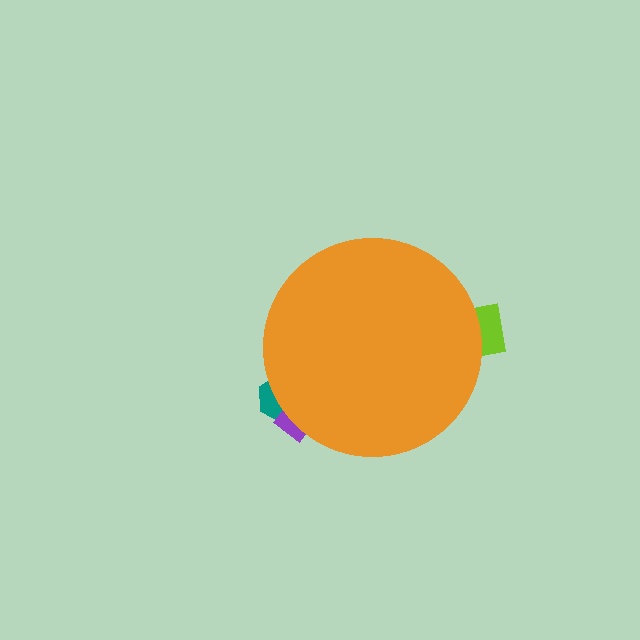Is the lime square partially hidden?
Yes, the lime square is partially hidden behind the orange circle.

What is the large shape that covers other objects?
An orange circle.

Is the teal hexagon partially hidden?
Yes, the teal hexagon is partially hidden behind the orange circle.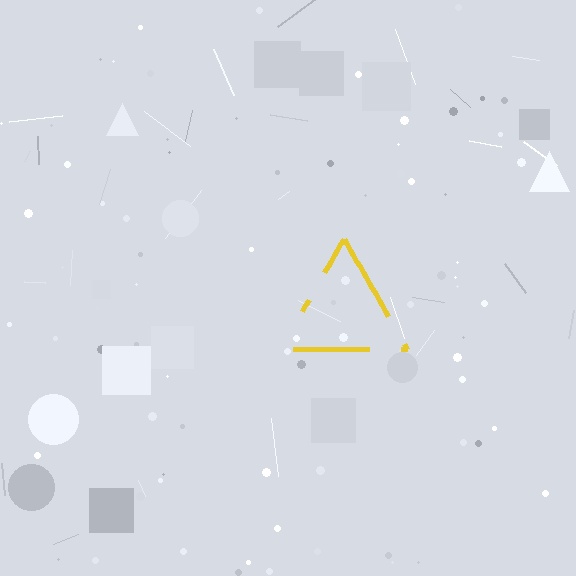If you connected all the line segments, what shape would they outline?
They would outline a triangle.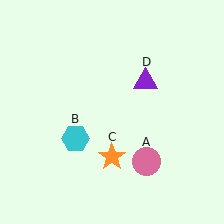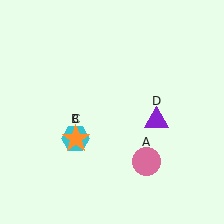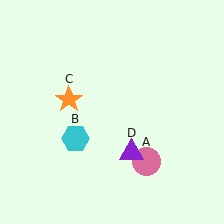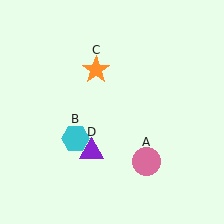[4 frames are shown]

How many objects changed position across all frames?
2 objects changed position: orange star (object C), purple triangle (object D).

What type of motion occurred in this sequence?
The orange star (object C), purple triangle (object D) rotated clockwise around the center of the scene.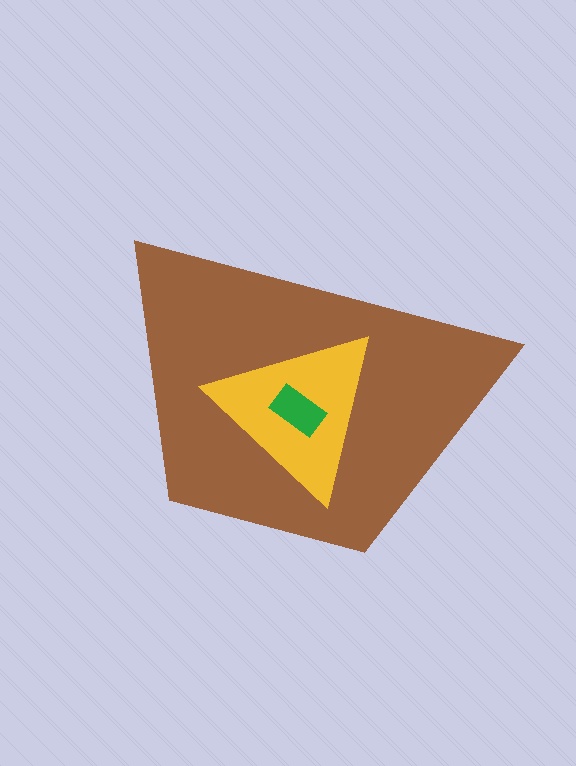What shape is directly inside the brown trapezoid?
The yellow triangle.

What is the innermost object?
The green rectangle.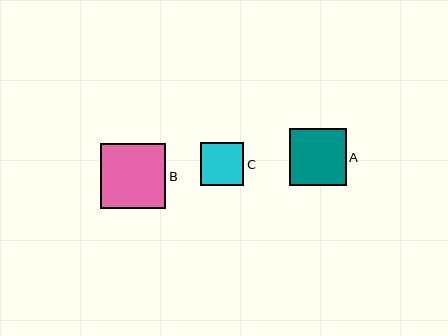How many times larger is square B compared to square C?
Square B is approximately 1.5 times the size of square C.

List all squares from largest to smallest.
From largest to smallest: B, A, C.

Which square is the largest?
Square B is the largest with a size of approximately 65 pixels.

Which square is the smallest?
Square C is the smallest with a size of approximately 43 pixels.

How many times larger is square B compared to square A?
Square B is approximately 1.1 times the size of square A.